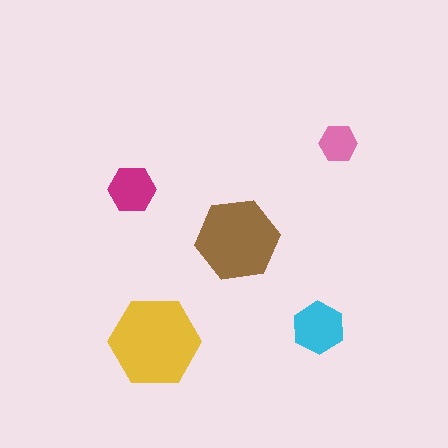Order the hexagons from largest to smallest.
the yellow one, the brown one, the cyan one, the magenta one, the pink one.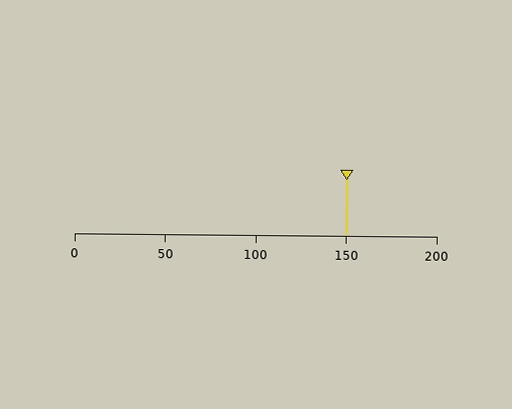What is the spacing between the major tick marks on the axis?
The major ticks are spaced 50 apart.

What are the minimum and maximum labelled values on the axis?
The axis runs from 0 to 200.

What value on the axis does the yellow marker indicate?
The marker indicates approximately 150.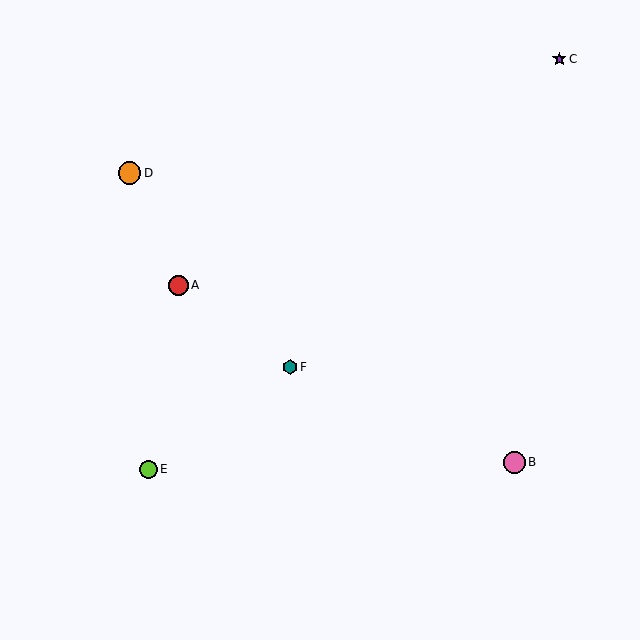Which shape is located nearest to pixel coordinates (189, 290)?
The red circle (labeled A) at (178, 285) is nearest to that location.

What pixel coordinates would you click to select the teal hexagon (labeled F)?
Click at (290, 367) to select the teal hexagon F.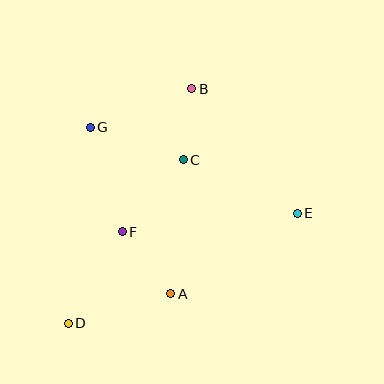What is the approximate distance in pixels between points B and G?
The distance between B and G is approximately 109 pixels.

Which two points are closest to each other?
Points B and C are closest to each other.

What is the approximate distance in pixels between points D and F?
The distance between D and F is approximately 106 pixels.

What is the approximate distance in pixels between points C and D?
The distance between C and D is approximately 200 pixels.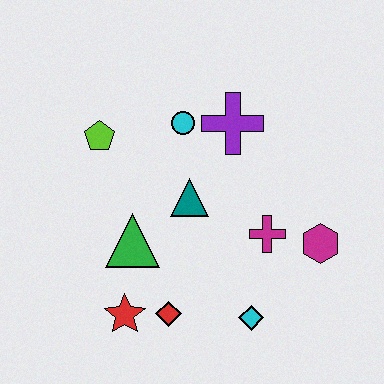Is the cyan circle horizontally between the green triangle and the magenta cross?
Yes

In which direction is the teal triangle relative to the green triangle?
The teal triangle is to the right of the green triangle.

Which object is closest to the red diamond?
The red star is closest to the red diamond.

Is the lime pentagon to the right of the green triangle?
No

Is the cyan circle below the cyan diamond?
No